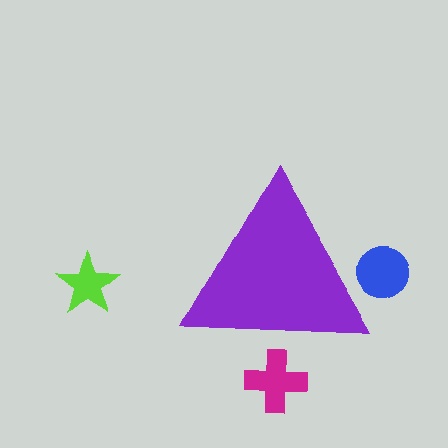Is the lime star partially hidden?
No, the lime star is fully visible.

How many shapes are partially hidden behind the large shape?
2 shapes are partially hidden.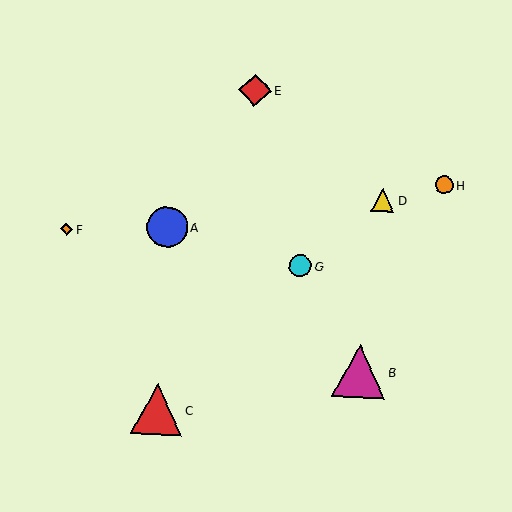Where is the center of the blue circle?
The center of the blue circle is at (167, 227).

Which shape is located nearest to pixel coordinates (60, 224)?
The orange diamond (labeled F) at (67, 229) is nearest to that location.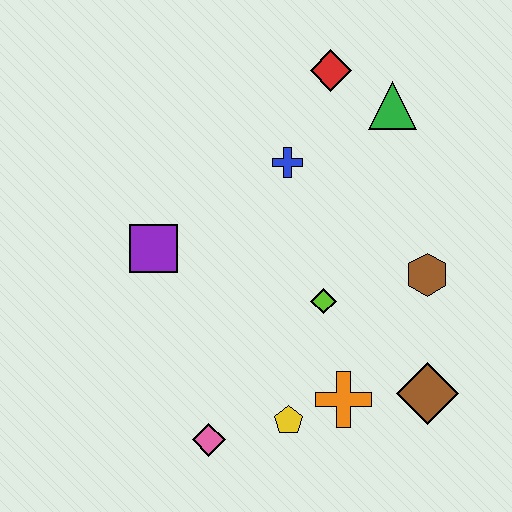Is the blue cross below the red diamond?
Yes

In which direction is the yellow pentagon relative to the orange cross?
The yellow pentagon is to the left of the orange cross.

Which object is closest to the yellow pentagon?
The orange cross is closest to the yellow pentagon.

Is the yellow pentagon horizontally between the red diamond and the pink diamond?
Yes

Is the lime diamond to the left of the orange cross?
Yes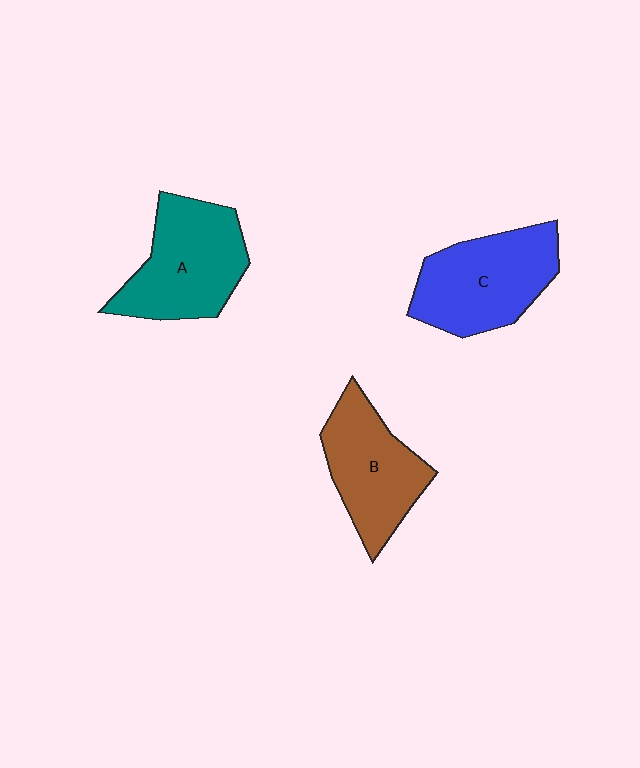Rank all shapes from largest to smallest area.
From largest to smallest: A (teal), C (blue), B (brown).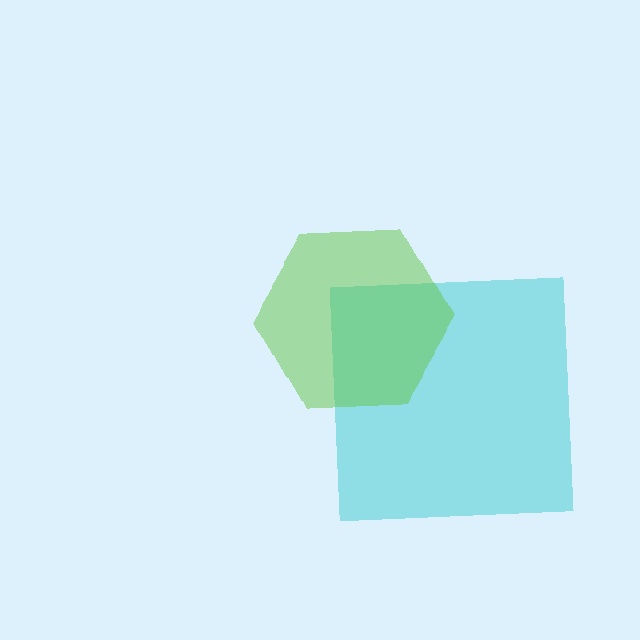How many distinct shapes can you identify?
There are 2 distinct shapes: a cyan square, a lime hexagon.